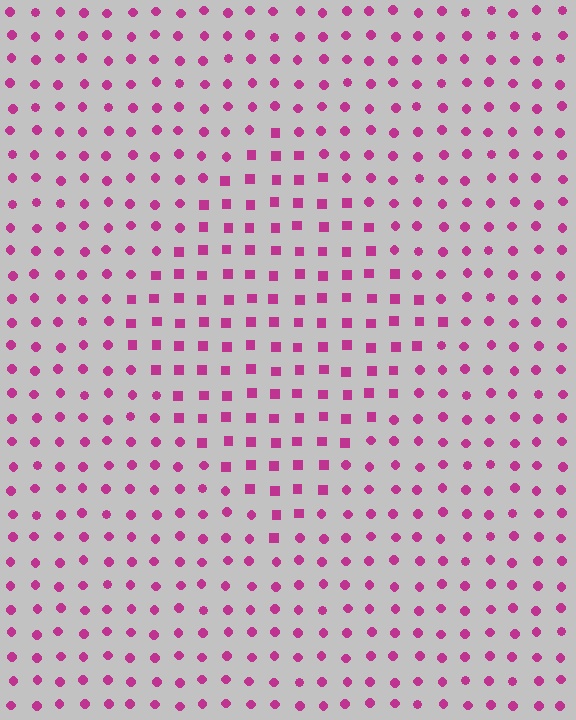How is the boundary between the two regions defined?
The boundary is defined by a change in element shape: squares inside vs. circles outside. All elements share the same color and spacing.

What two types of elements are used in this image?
The image uses squares inside the diamond region and circles outside it.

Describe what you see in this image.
The image is filled with small magenta elements arranged in a uniform grid. A diamond-shaped region contains squares, while the surrounding area contains circles. The boundary is defined purely by the change in element shape.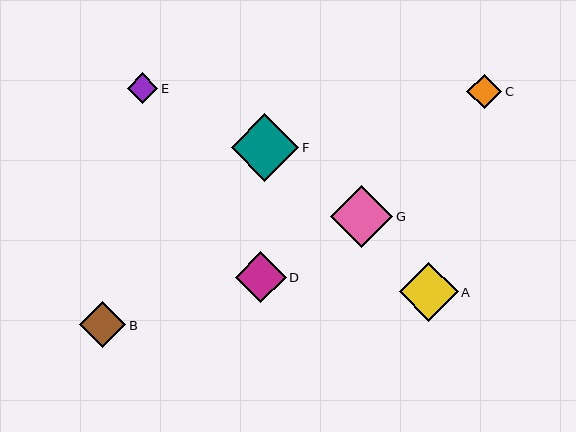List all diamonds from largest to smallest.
From largest to smallest: F, G, A, D, B, C, E.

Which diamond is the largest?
Diamond F is the largest with a size of approximately 68 pixels.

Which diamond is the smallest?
Diamond E is the smallest with a size of approximately 30 pixels.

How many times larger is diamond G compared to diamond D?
Diamond G is approximately 1.2 times the size of diamond D.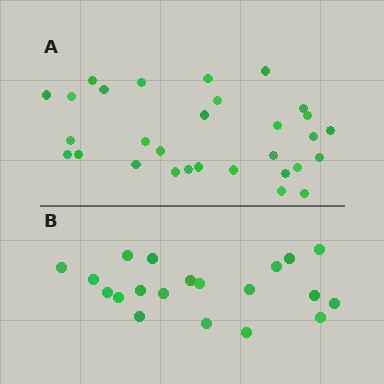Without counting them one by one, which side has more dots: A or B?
Region A (the top region) has more dots.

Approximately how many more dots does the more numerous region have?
Region A has roughly 10 or so more dots than region B.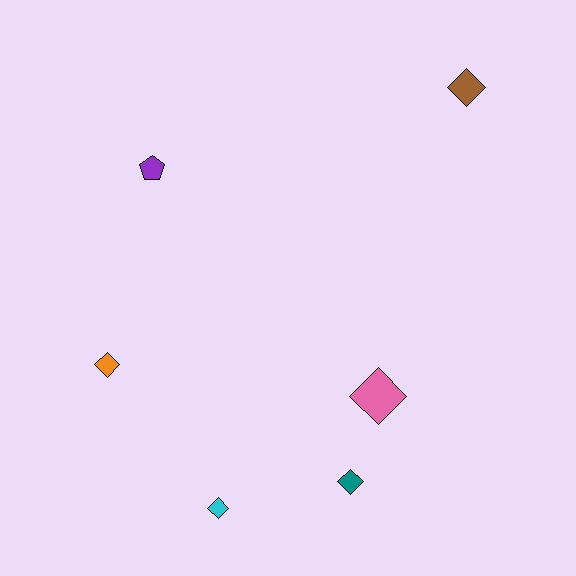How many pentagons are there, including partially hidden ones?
There is 1 pentagon.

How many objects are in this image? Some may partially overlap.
There are 6 objects.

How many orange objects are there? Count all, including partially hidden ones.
There is 1 orange object.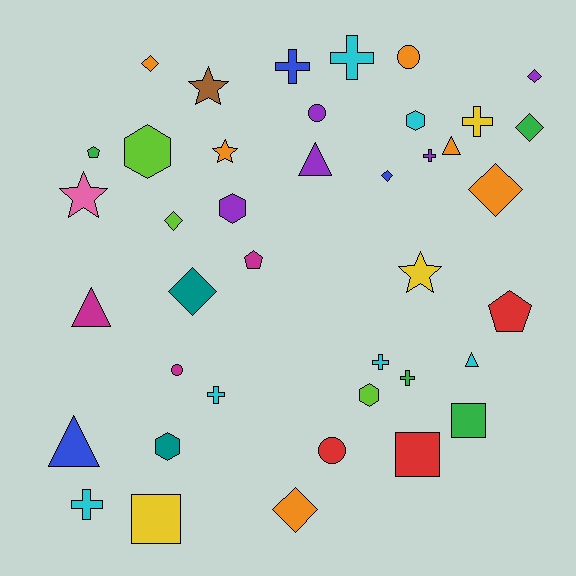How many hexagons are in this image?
There are 5 hexagons.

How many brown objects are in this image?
There is 1 brown object.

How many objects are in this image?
There are 40 objects.